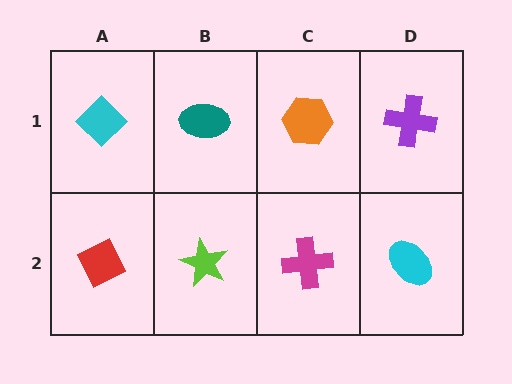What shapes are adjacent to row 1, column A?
A red diamond (row 2, column A), a teal ellipse (row 1, column B).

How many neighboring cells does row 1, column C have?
3.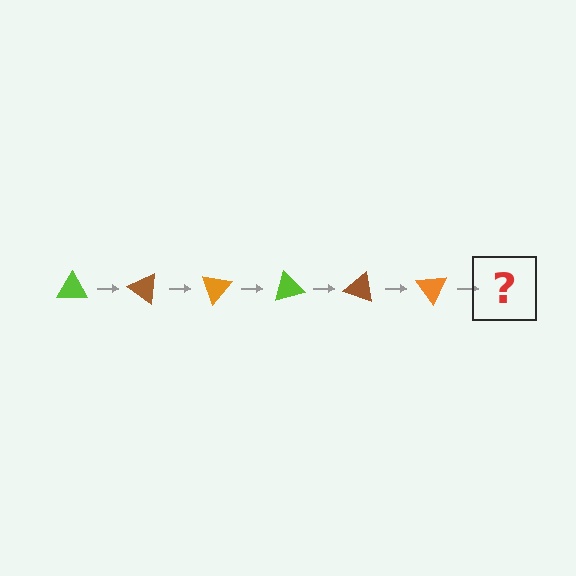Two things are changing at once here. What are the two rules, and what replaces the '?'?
The two rules are that it rotates 35 degrees each step and the color cycles through lime, brown, and orange. The '?' should be a lime triangle, rotated 210 degrees from the start.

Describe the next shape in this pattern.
It should be a lime triangle, rotated 210 degrees from the start.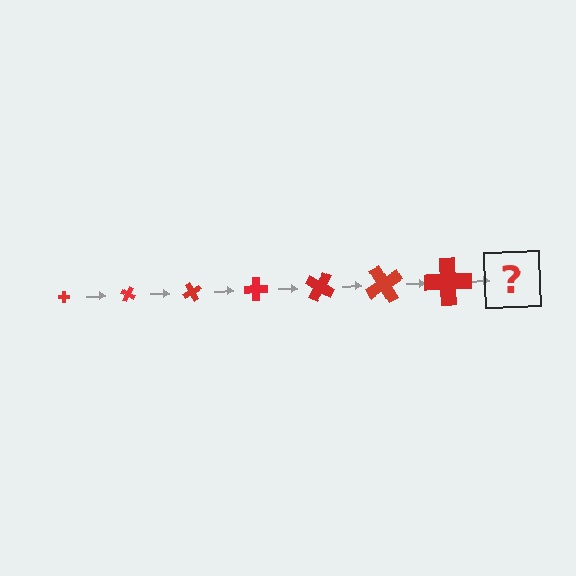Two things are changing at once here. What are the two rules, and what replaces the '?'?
The two rules are that the cross grows larger each step and it rotates 30 degrees each step. The '?' should be a cross, larger than the previous one and rotated 210 degrees from the start.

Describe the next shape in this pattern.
It should be a cross, larger than the previous one and rotated 210 degrees from the start.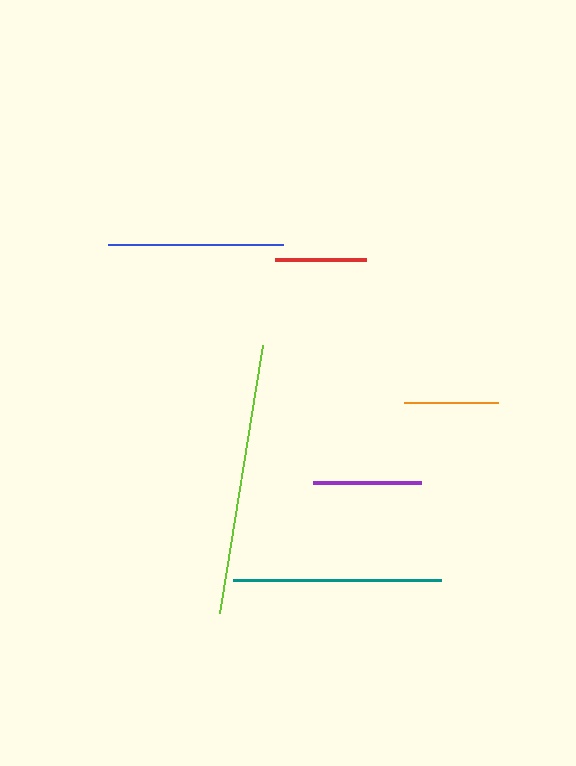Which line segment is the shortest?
The red line is the shortest at approximately 91 pixels.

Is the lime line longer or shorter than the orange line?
The lime line is longer than the orange line.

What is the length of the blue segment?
The blue segment is approximately 175 pixels long.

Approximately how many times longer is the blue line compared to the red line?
The blue line is approximately 1.9 times the length of the red line.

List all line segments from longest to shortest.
From longest to shortest: lime, teal, blue, purple, orange, red.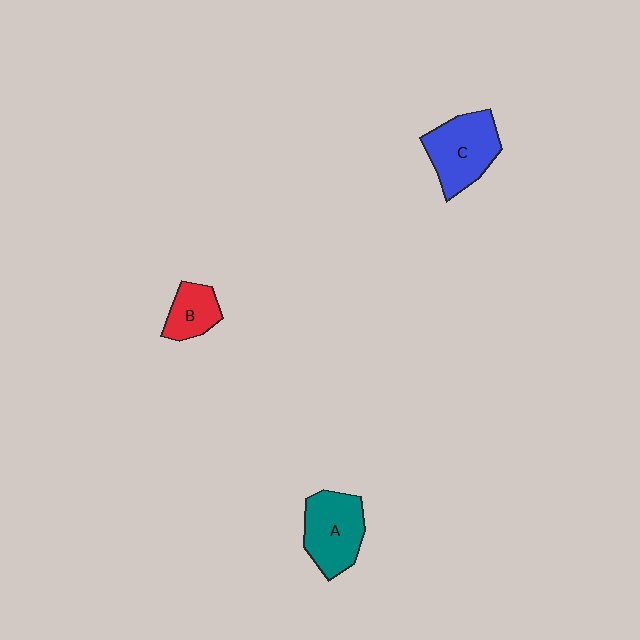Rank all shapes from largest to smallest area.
From largest to smallest: C (blue), A (teal), B (red).